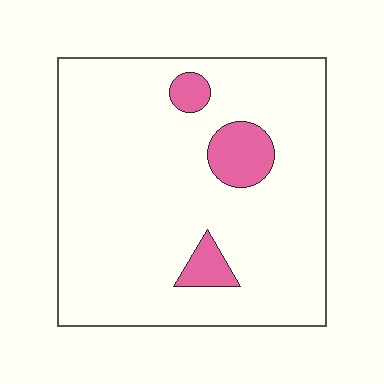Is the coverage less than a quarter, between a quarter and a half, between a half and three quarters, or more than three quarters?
Less than a quarter.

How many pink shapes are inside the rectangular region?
3.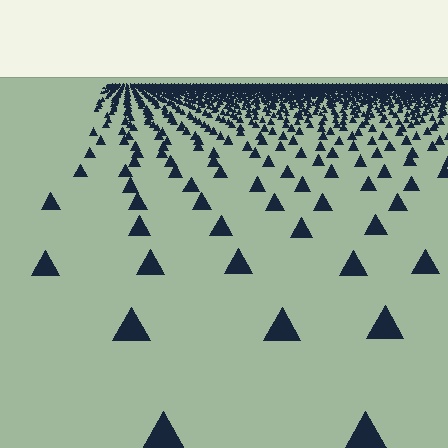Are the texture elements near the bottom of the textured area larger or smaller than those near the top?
Larger. Near the bottom, elements are closer to the viewer and appear at a bigger on-screen size.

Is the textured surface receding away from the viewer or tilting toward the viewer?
The surface is receding away from the viewer. Texture elements get smaller and denser toward the top.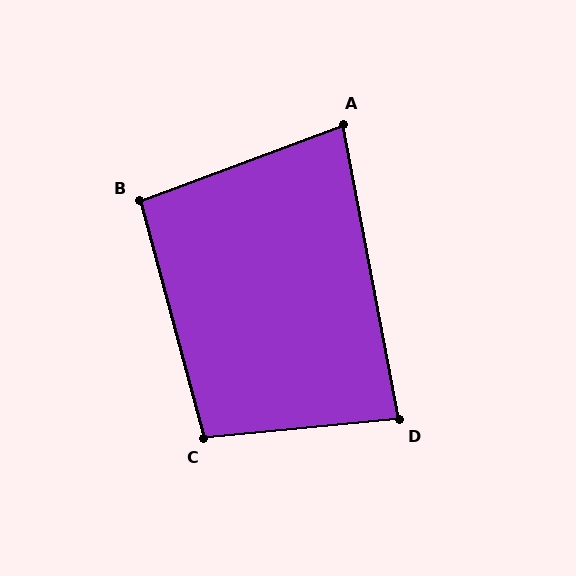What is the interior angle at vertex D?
Approximately 85 degrees (acute).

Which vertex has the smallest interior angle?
A, at approximately 80 degrees.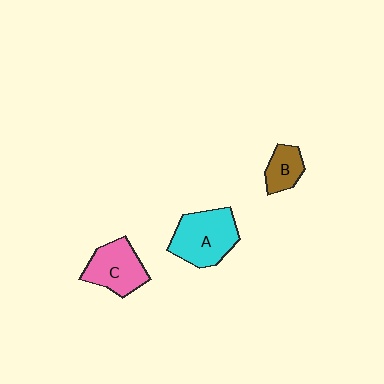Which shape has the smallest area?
Shape B (brown).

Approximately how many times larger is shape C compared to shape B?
Approximately 1.7 times.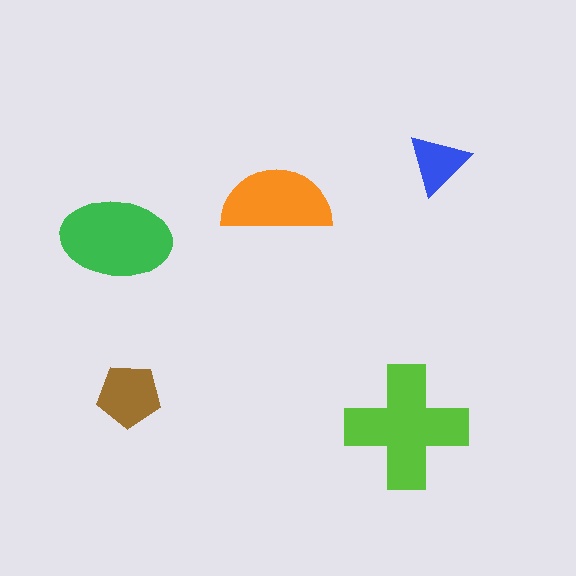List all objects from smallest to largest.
The blue triangle, the brown pentagon, the orange semicircle, the green ellipse, the lime cross.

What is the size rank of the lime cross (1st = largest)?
1st.